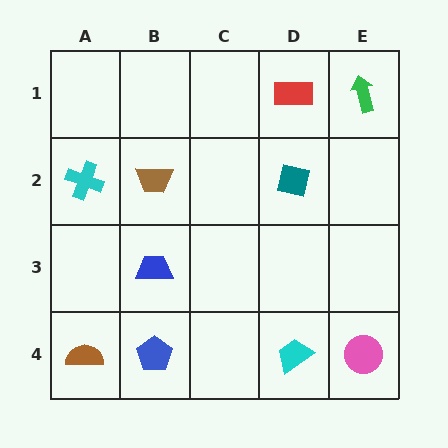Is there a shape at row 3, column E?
No, that cell is empty.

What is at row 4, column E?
A pink circle.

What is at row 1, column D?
A red rectangle.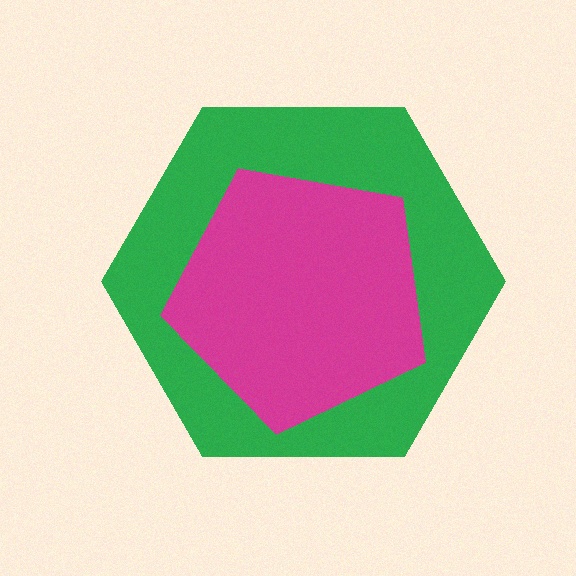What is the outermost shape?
The green hexagon.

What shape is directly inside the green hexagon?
The magenta pentagon.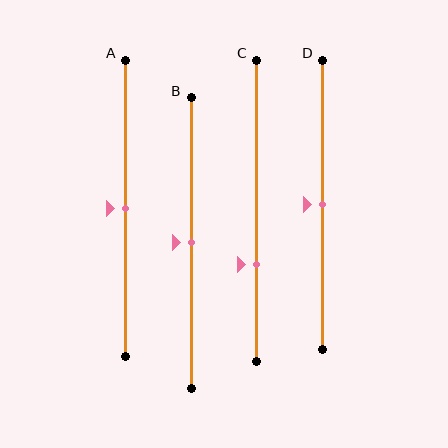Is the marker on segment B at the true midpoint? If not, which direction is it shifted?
Yes, the marker on segment B is at the true midpoint.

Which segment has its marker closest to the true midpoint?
Segment A has its marker closest to the true midpoint.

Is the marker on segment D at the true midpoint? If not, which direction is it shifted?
Yes, the marker on segment D is at the true midpoint.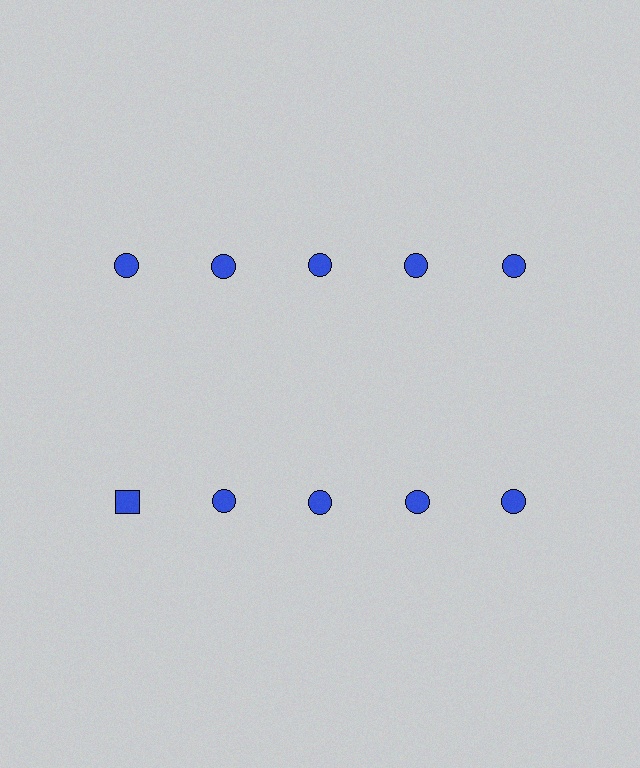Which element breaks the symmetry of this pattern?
The blue square in the second row, leftmost column breaks the symmetry. All other shapes are blue circles.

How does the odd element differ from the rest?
It has a different shape: square instead of circle.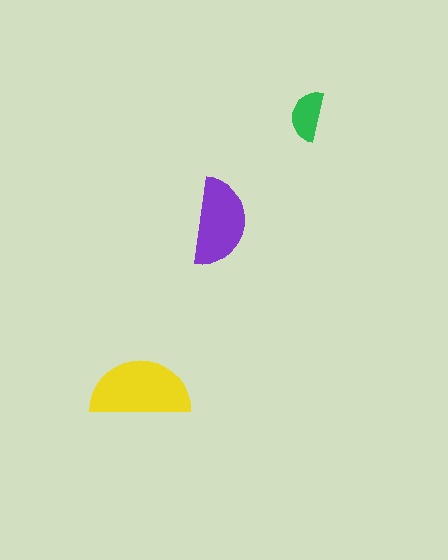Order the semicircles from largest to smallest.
the yellow one, the purple one, the green one.